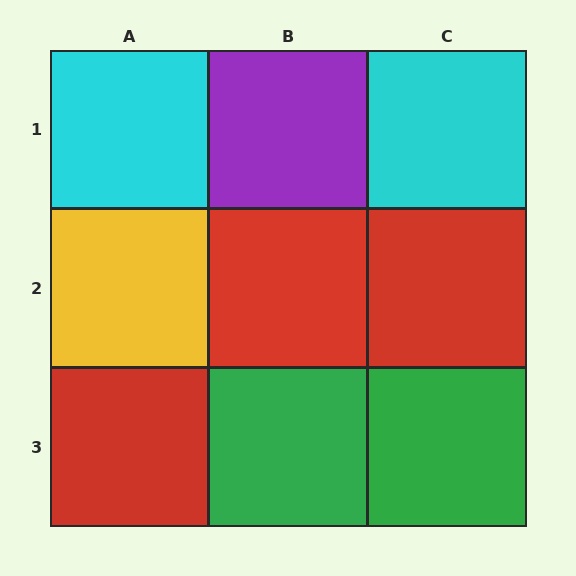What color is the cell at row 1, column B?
Purple.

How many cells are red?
3 cells are red.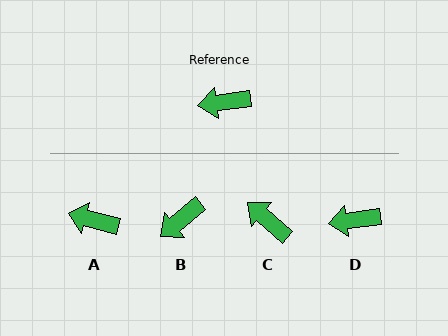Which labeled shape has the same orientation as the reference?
D.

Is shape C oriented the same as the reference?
No, it is off by about 48 degrees.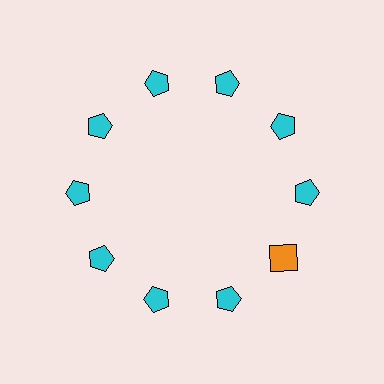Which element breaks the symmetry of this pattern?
The orange square at roughly the 4 o'clock position breaks the symmetry. All other shapes are cyan pentagons.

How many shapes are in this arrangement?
There are 10 shapes arranged in a ring pattern.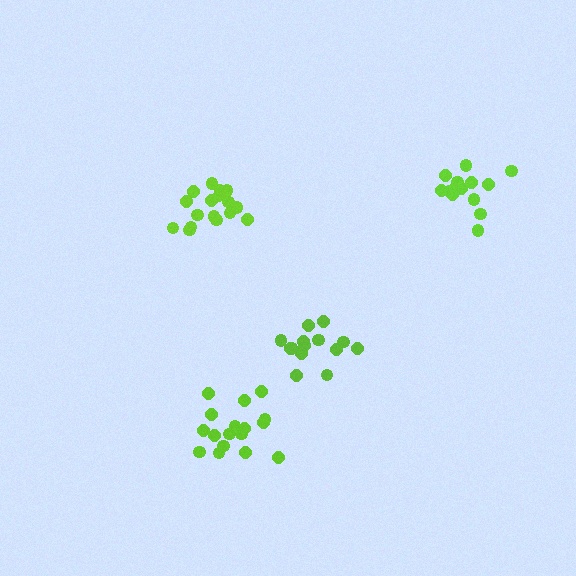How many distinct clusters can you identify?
There are 4 distinct clusters.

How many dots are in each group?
Group 1: 14 dots, Group 2: 17 dots, Group 3: 17 dots, Group 4: 14 dots (62 total).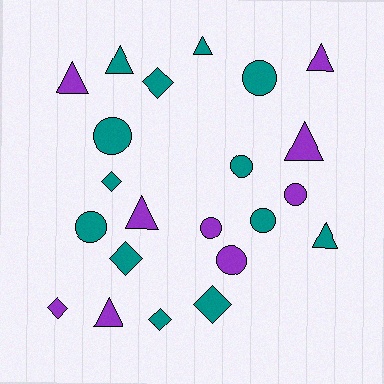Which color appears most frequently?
Teal, with 13 objects.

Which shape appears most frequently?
Circle, with 8 objects.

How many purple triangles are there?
There are 5 purple triangles.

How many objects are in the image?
There are 22 objects.